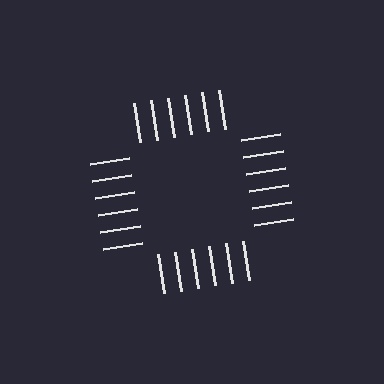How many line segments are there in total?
24 — 6 along each of the 4 edges.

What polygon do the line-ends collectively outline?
An illusory square — the line segments terminate on its edges but no continuous stroke is drawn.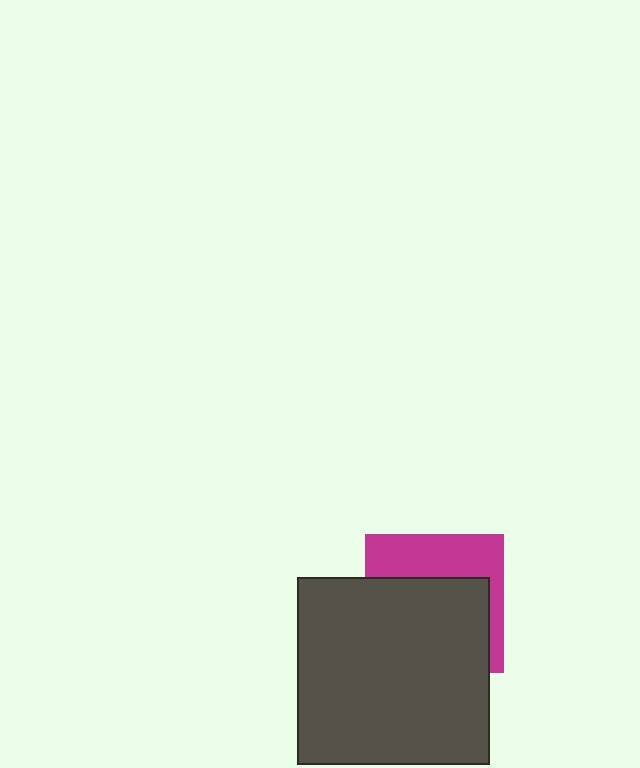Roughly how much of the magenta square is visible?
A small part of it is visible (roughly 38%).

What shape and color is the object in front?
The object in front is a dark gray rectangle.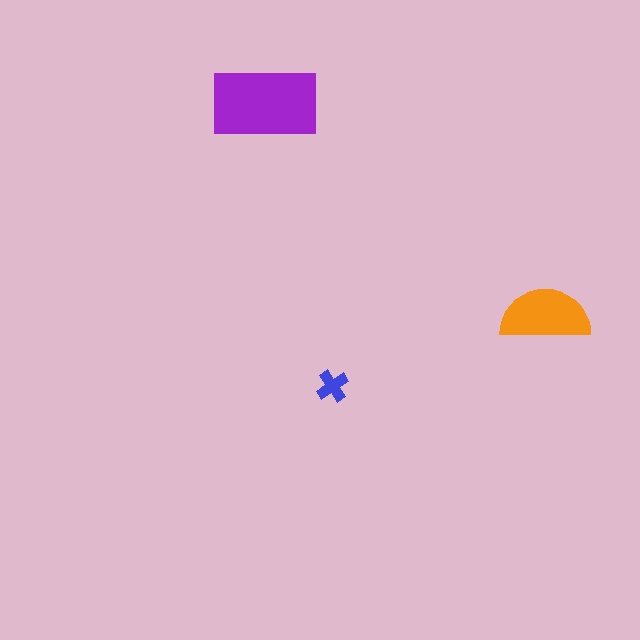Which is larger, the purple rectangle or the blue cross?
The purple rectangle.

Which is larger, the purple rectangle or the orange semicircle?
The purple rectangle.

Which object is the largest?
The purple rectangle.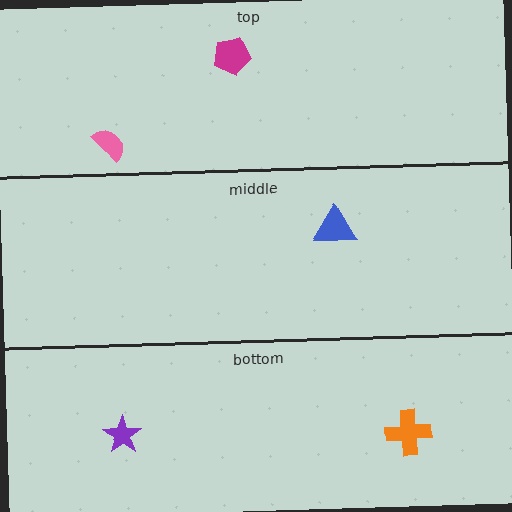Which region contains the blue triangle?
The middle region.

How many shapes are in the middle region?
1.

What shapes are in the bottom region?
The orange cross, the purple star.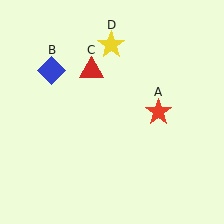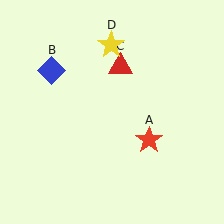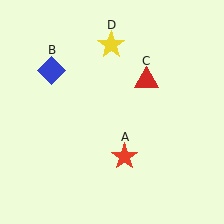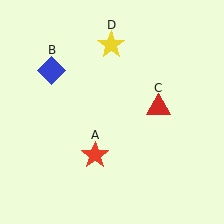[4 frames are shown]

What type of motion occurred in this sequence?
The red star (object A), red triangle (object C) rotated clockwise around the center of the scene.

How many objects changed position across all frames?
2 objects changed position: red star (object A), red triangle (object C).